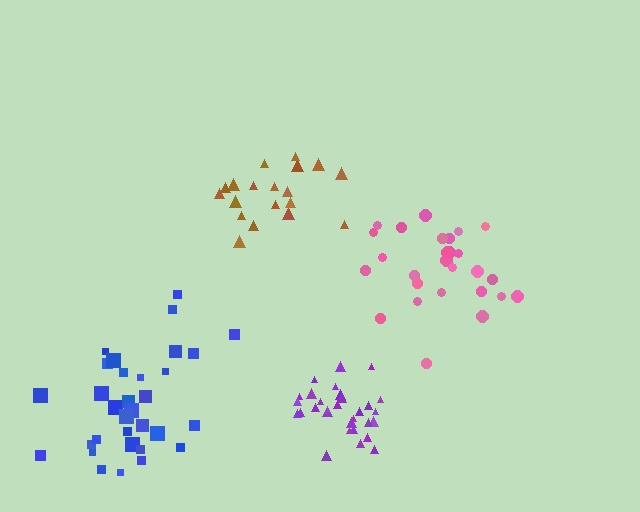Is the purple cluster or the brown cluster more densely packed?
Purple.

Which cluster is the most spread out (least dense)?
Blue.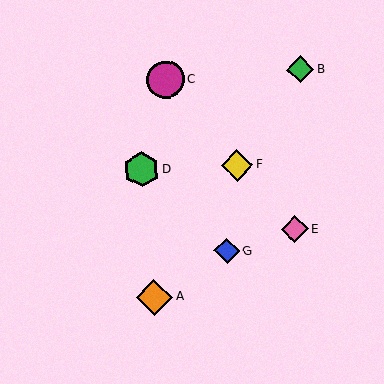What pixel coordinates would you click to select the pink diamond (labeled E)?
Click at (295, 229) to select the pink diamond E.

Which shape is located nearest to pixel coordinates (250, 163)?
The yellow diamond (labeled F) at (237, 165) is nearest to that location.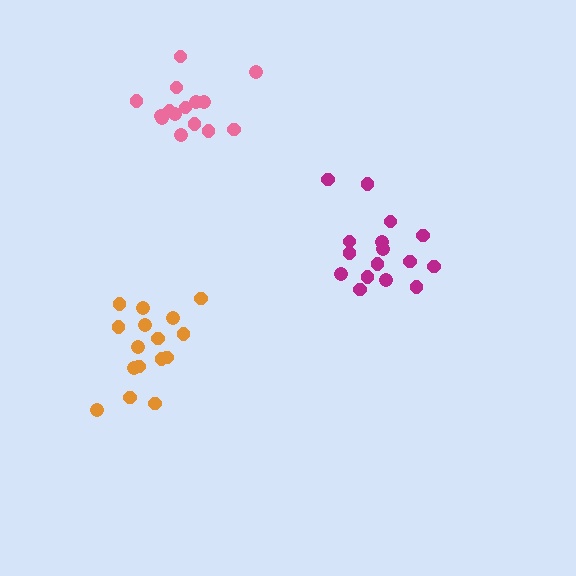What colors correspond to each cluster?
The clusters are colored: orange, magenta, pink.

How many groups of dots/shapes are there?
There are 3 groups.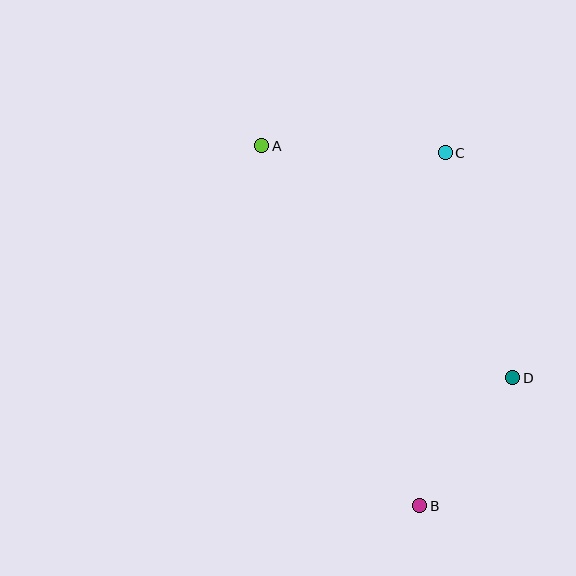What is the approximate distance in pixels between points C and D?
The distance between C and D is approximately 235 pixels.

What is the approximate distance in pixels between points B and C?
The distance between B and C is approximately 354 pixels.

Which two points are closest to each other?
Points B and D are closest to each other.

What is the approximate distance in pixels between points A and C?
The distance between A and C is approximately 184 pixels.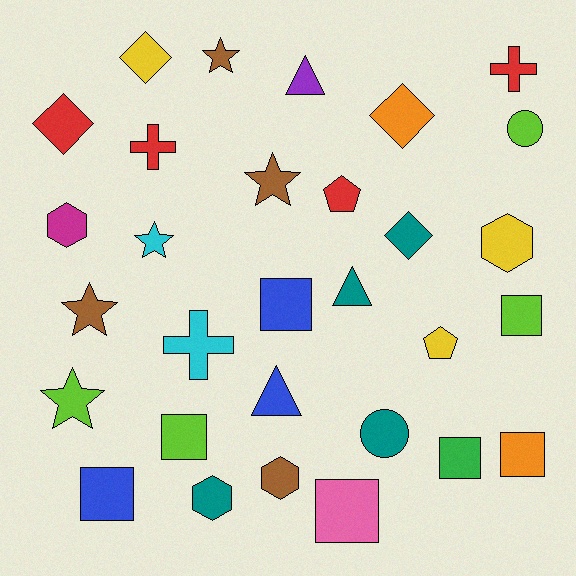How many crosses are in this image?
There are 3 crosses.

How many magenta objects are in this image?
There is 1 magenta object.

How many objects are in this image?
There are 30 objects.